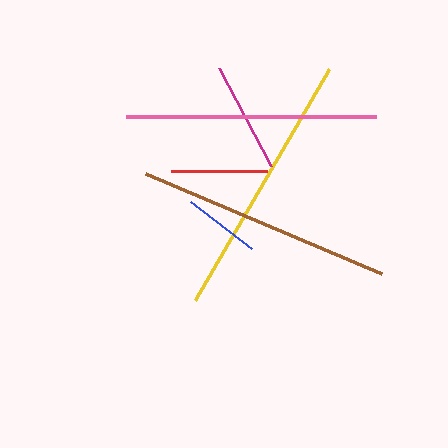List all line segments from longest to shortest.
From longest to shortest: yellow, brown, pink, magenta, red, blue.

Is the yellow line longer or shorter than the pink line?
The yellow line is longer than the pink line.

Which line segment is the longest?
The yellow line is the longest at approximately 267 pixels.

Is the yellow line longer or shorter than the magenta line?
The yellow line is longer than the magenta line.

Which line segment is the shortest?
The blue line is the shortest at approximately 77 pixels.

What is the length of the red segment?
The red segment is approximately 96 pixels long.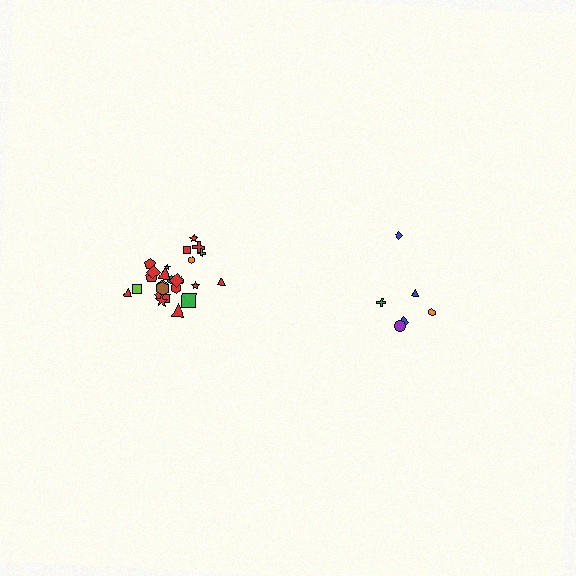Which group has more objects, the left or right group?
The left group.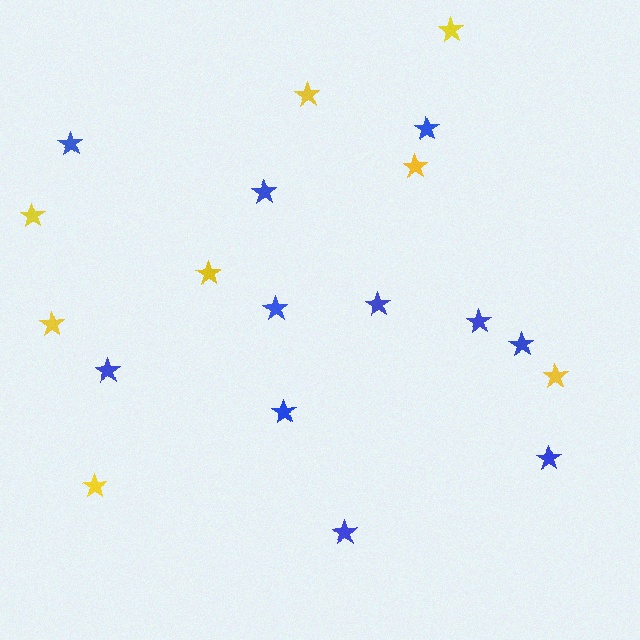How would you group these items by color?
There are 2 groups: one group of yellow stars (8) and one group of blue stars (11).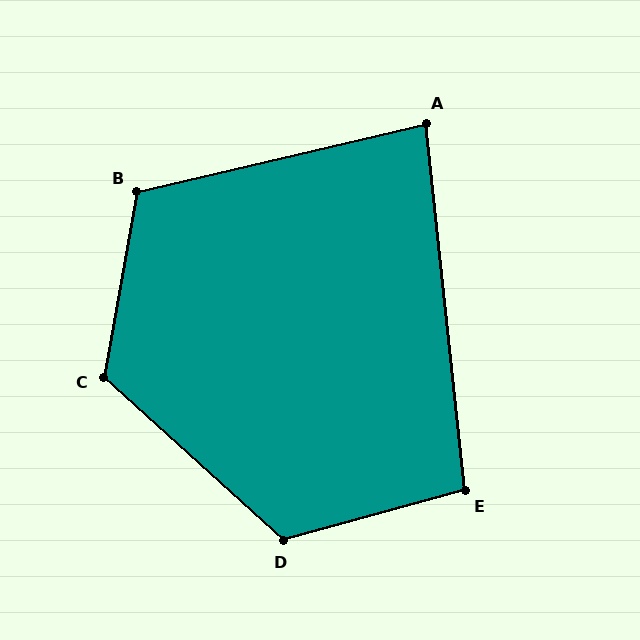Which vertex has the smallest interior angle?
A, at approximately 83 degrees.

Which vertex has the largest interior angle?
C, at approximately 122 degrees.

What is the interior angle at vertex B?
Approximately 113 degrees (obtuse).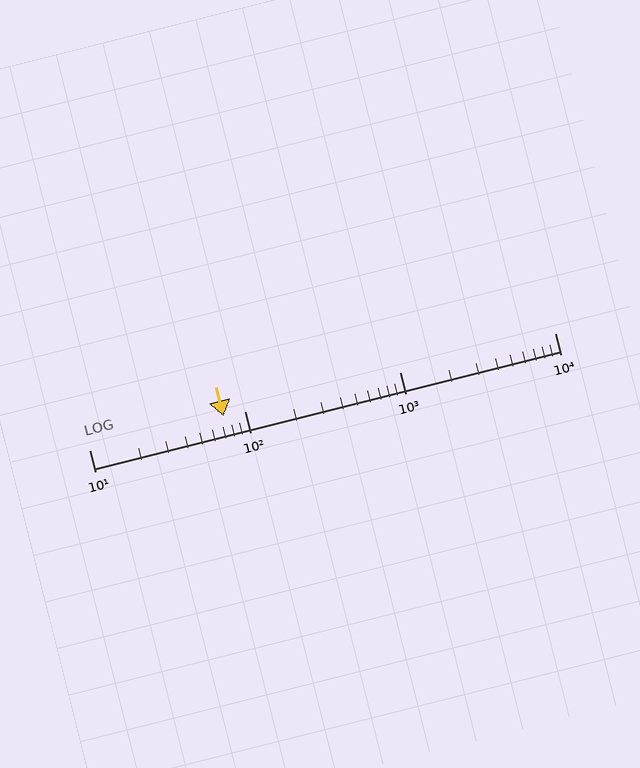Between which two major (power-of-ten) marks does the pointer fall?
The pointer is between 10 and 100.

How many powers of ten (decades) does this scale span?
The scale spans 3 decades, from 10 to 10000.